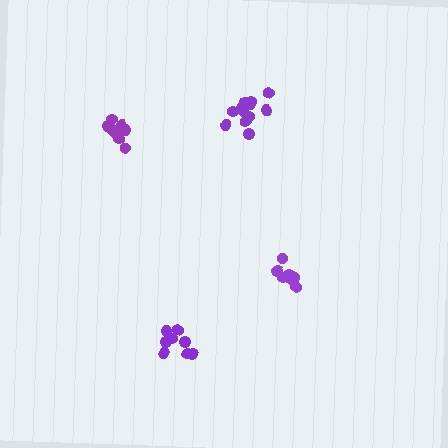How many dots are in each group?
Group 1: 8 dots, Group 2: 9 dots, Group 3: 13 dots, Group 4: 9 dots (39 total).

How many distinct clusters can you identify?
There are 4 distinct clusters.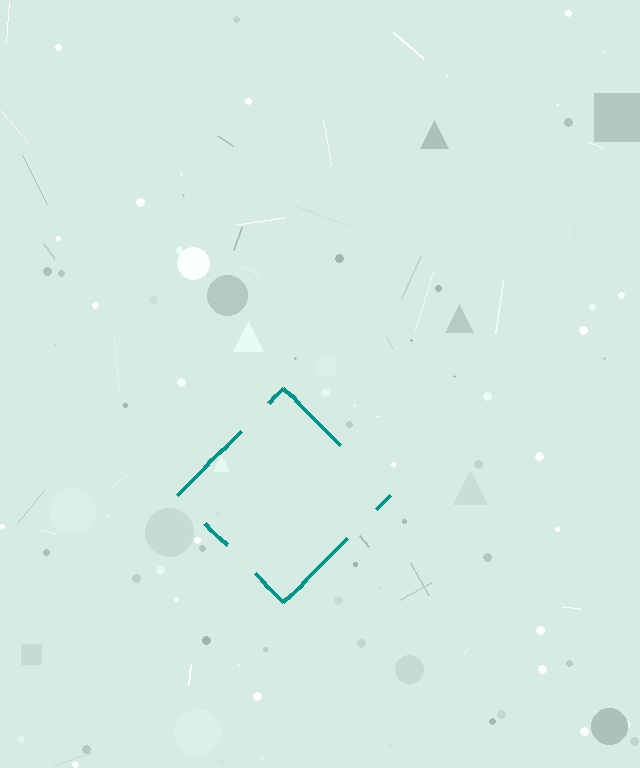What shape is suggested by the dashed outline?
The dashed outline suggests a diamond.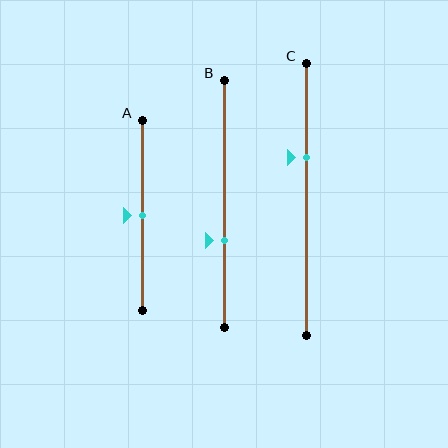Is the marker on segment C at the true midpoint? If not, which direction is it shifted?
No, the marker on segment C is shifted upward by about 16% of the segment length.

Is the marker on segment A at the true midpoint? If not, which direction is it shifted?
Yes, the marker on segment A is at the true midpoint.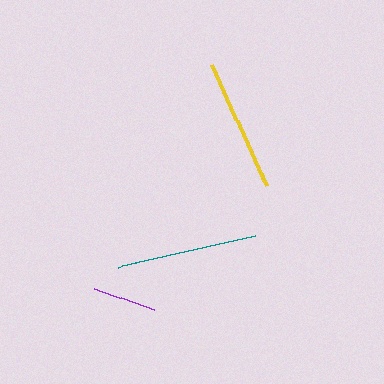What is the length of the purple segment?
The purple segment is approximately 64 pixels long.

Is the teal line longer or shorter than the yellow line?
The teal line is longer than the yellow line.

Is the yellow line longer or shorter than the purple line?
The yellow line is longer than the purple line.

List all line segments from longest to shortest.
From longest to shortest: teal, yellow, purple.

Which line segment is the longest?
The teal line is the longest at approximately 142 pixels.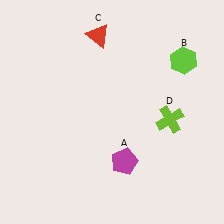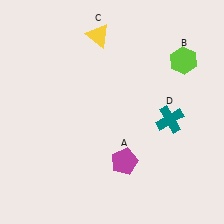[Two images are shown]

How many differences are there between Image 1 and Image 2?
There are 2 differences between the two images.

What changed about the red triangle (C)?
In Image 1, C is red. In Image 2, it changed to yellow.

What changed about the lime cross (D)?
In Image 1, D is lime. In Image 2, it changed to teal.